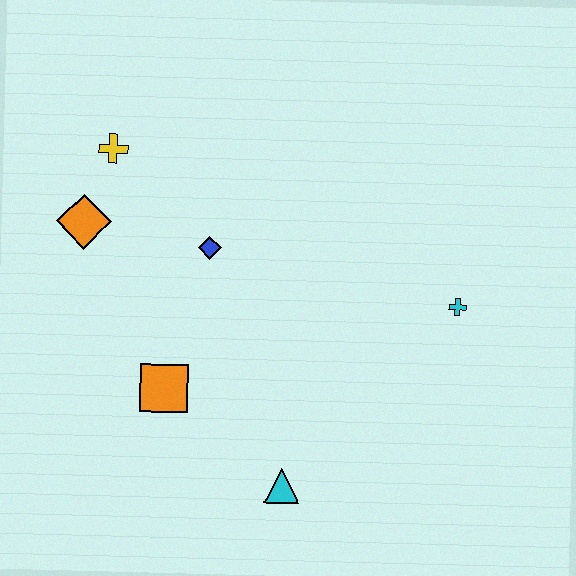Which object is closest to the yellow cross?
The orange diamond is closest to the yellow cross.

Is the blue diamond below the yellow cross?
Yes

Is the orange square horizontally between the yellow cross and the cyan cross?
Yes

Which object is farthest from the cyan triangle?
The yellow cross is farthest from the cyan triangle.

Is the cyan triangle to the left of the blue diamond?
No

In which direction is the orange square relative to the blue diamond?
The orange square is below the blue diamond.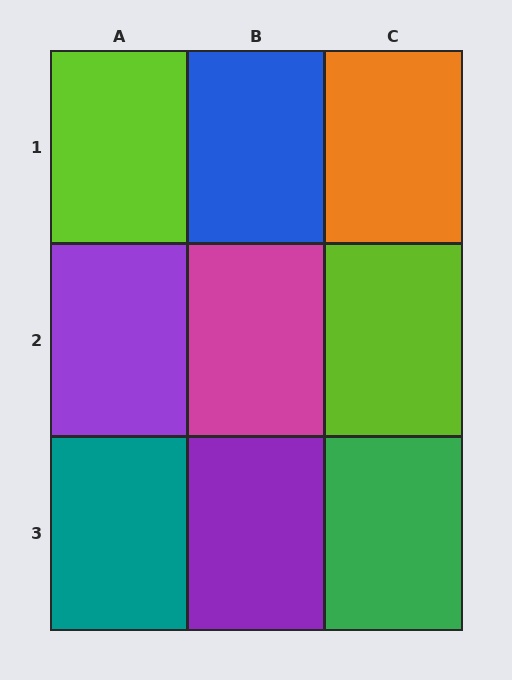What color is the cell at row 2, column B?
Magenta.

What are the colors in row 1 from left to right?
Lime, blue, orange.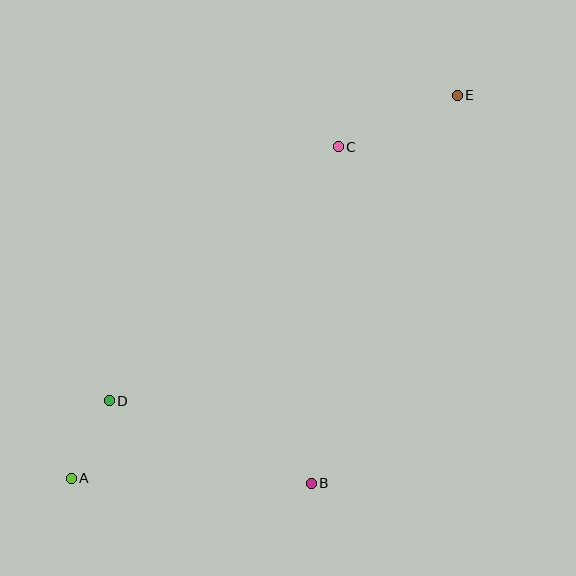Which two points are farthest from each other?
Points A and E are farthest from each other.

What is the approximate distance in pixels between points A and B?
The distance between A and B is approximately 240 pixels.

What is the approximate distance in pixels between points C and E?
The distance between C and E is approximately 130 pixels.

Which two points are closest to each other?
Points A and D are closest to each other.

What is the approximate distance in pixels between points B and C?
The distance between B and C is approximately 338 pixels.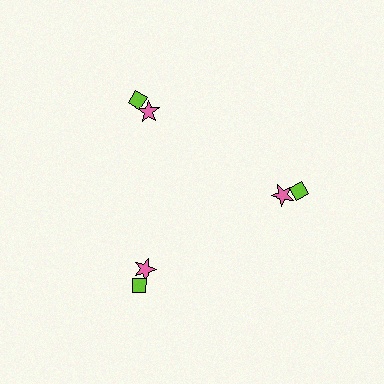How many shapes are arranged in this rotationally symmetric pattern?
There are 6 shapes, arranged in 3 groups of 2.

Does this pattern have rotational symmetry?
Yes, this pattern has 3-fold rotational symmetry. It looks the same after rotating 120 degrees around the center.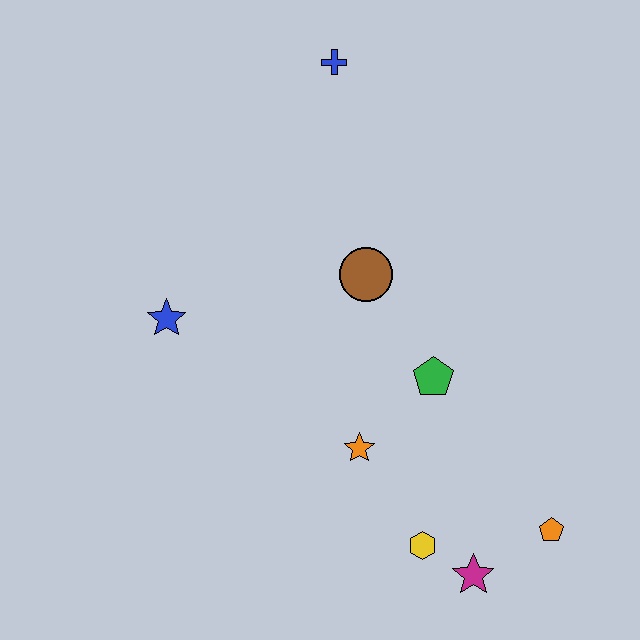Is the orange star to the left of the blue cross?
No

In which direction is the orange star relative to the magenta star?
The orange star is above the magenta star.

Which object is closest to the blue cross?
The brown circle is closest to the blue cross.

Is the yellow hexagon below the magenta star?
No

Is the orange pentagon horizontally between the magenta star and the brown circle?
No